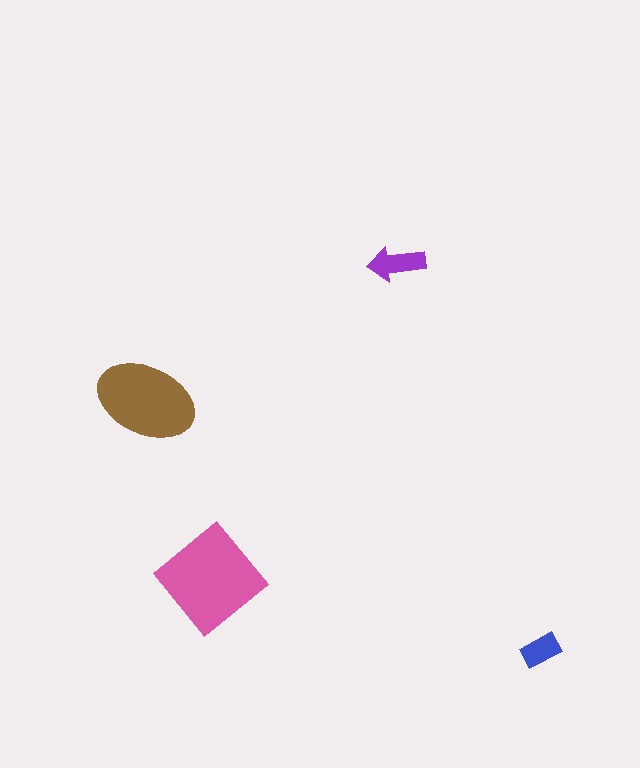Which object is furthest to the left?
The brown ellipse is leftmost.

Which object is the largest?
The pink diamond.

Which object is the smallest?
The blue rectangle.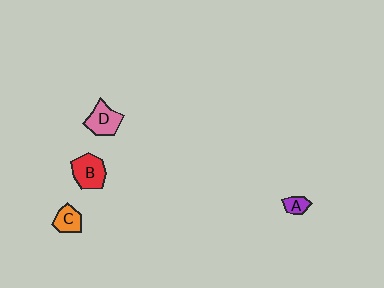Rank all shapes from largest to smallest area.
From largest to smallest: B (red), D (pink), C (orange), A (purple).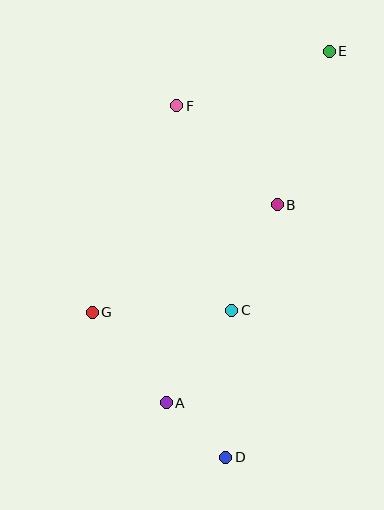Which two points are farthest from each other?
Points D and E are farthest from each other.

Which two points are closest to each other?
Points A and D are closest to each other.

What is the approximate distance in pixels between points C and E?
The distance between C and E is approximately 277 pixels.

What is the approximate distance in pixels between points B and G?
The distance between B and G is approximately 214 pixels.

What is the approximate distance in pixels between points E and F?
The distance between E and F is approximately 162 pixels.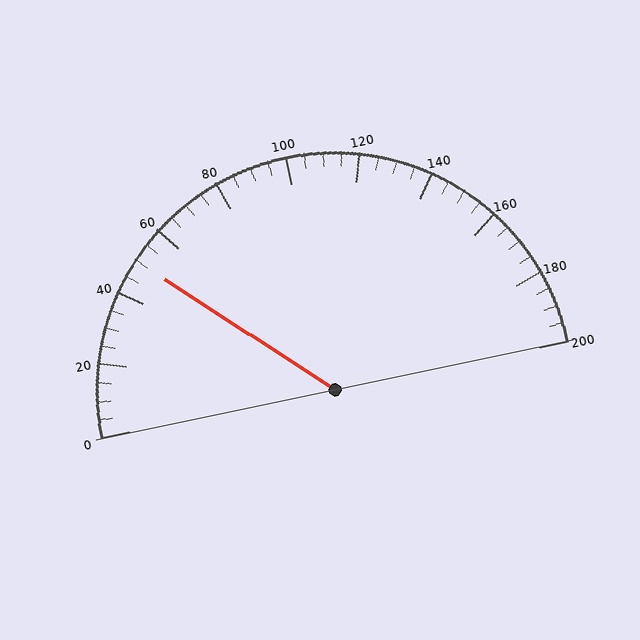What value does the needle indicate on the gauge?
The needle indicates approximately 50.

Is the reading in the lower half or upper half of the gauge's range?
The reading is in the lower half of the range (0 to 200).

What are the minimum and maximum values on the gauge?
The gauge ranges from 0 to 200.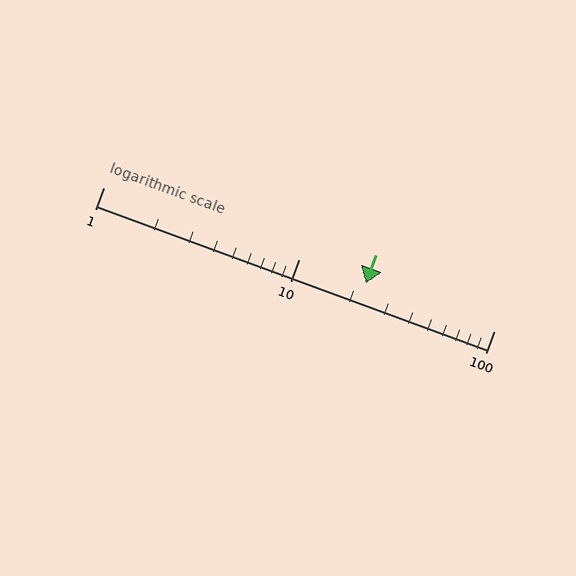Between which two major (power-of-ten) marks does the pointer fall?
The pointer is between 10 and 100.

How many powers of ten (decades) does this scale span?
The scale spans 2 decades, from 1 to 100.